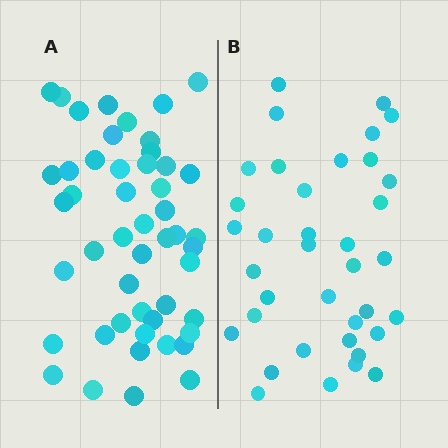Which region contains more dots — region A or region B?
Region A (the left region) has more dots.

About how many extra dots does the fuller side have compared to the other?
Region A has roughly 12 or so more dots than region B.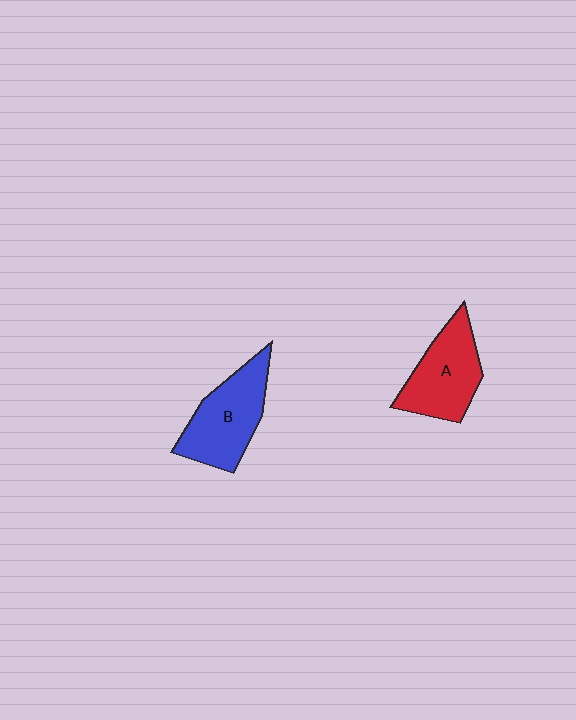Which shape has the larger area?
Shape B (blue).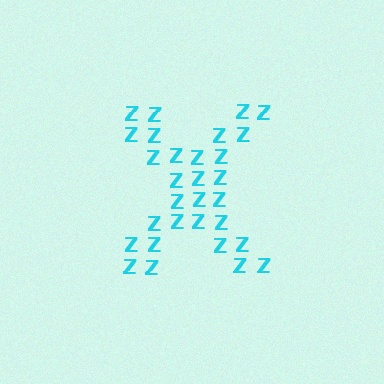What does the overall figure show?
The overall figure shows the letter X.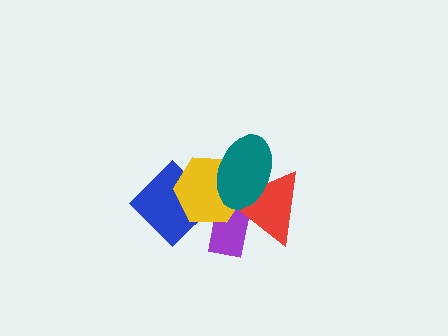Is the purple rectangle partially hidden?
Yes, it is partially covered by another shape.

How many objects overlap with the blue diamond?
2 objects overlap with the blue diamond.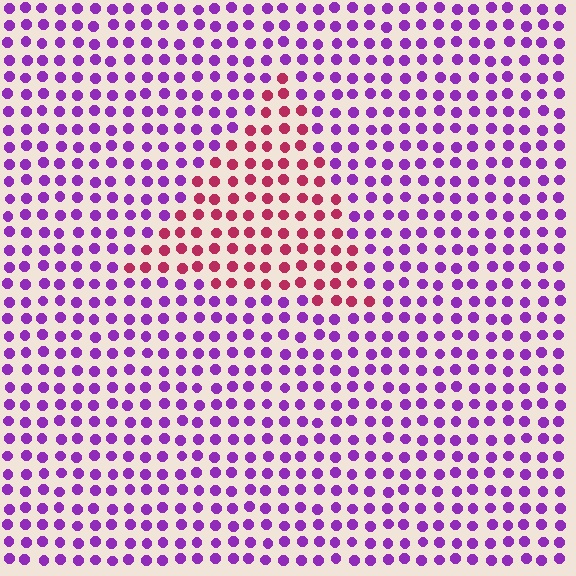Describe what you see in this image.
The image is filled with small purple elements in a uniform arrangement. A triangle-shaped region is visible where the elements are tinted to a slightly different hue, forming a subtle color boundary.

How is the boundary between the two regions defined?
The boundary is defined purely by a slight shift in hue (about 56 degrees). Spacing, size, and orientation are identical on both sides.